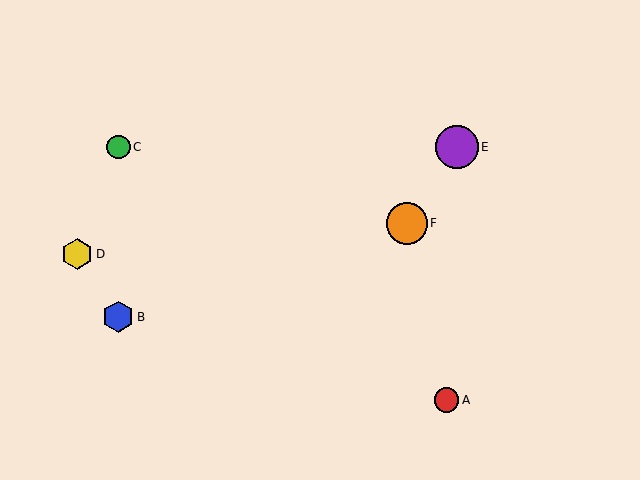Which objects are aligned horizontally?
Objects C, E are aligned horizontally.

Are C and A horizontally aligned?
No, C is at y≈147 and A is at y≈400.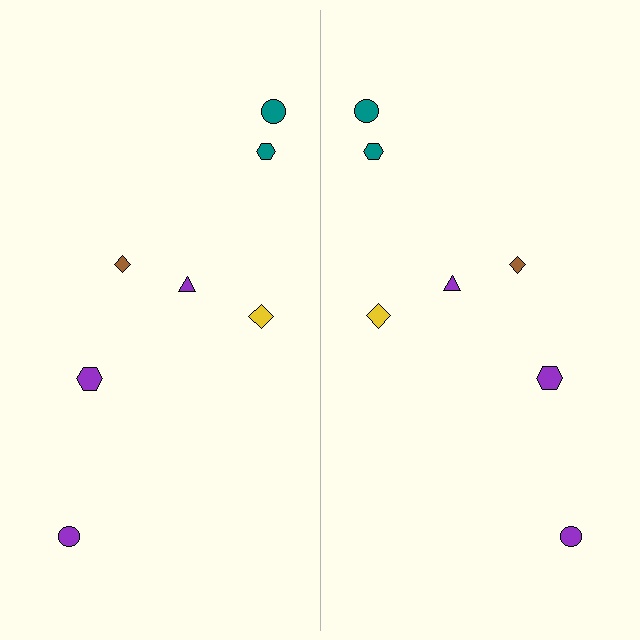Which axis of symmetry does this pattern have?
The pattern has a vertical axis of symmetry running through the center of the image.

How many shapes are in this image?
There are 14 shapes in this image.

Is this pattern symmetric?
Yes, this pattern has bilateral (reflection) symmetry.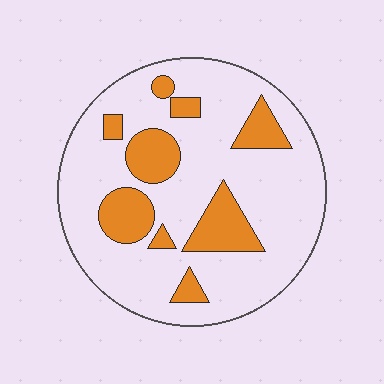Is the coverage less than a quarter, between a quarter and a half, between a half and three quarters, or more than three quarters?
Less than a quarter.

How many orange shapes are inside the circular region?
9.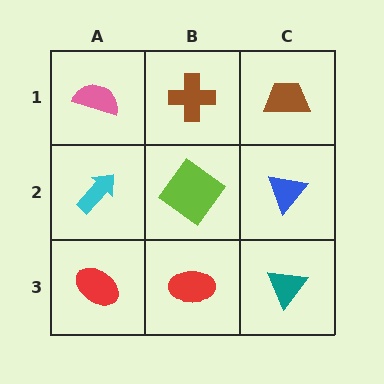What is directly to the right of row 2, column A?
A lime diamond.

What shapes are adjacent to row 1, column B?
A lime diamond (row 2, column B), a pink semicircle (row 1, column A), a brown trapezoid (row 1, column C).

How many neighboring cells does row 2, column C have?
3.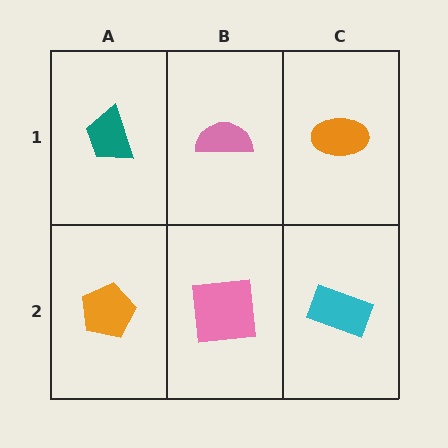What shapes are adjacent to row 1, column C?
A cyan rectangle (row 2, column C), a pink semicircle (row 1, column B).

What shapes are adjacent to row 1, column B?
A pink square (row 2, column B), a teal trapezoid (row 1, column A), an orange ellipse (row 1, column C).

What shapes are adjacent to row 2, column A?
A teal trapezoid (row 1, column A), a pink square (row 2, column B).